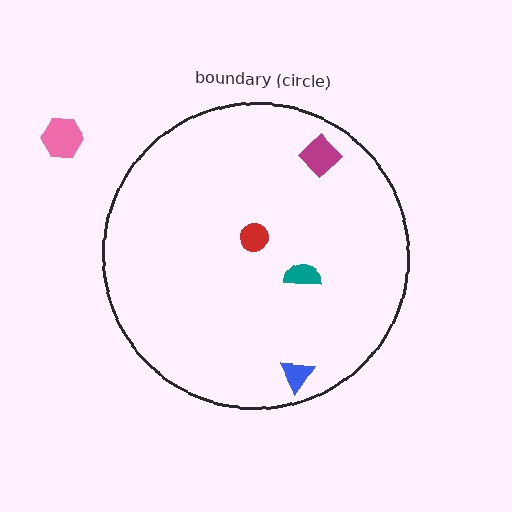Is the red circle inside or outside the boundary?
Inside.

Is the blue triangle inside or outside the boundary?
Inside.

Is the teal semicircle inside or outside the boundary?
Inside.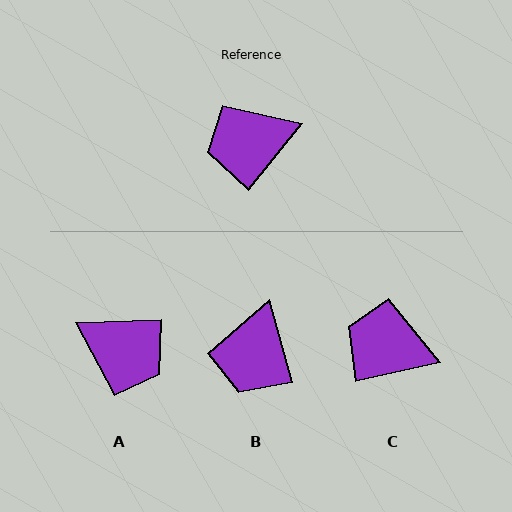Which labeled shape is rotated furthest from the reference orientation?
A, about 131 degrees away.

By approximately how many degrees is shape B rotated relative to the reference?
Approximately 54 degrees counter-clockwise.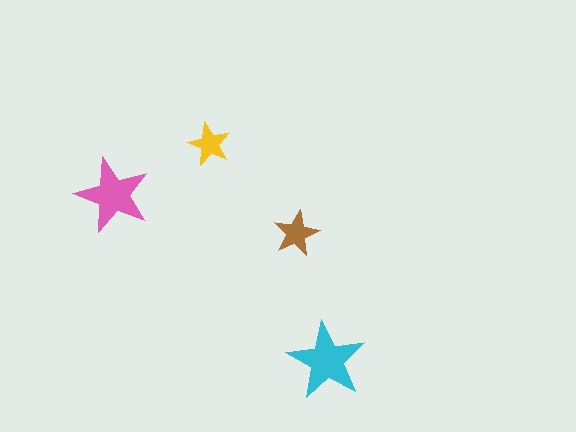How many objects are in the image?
There are 4 objects in the image.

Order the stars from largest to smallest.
the cyan one, the pink one, the brown one, the yellow one.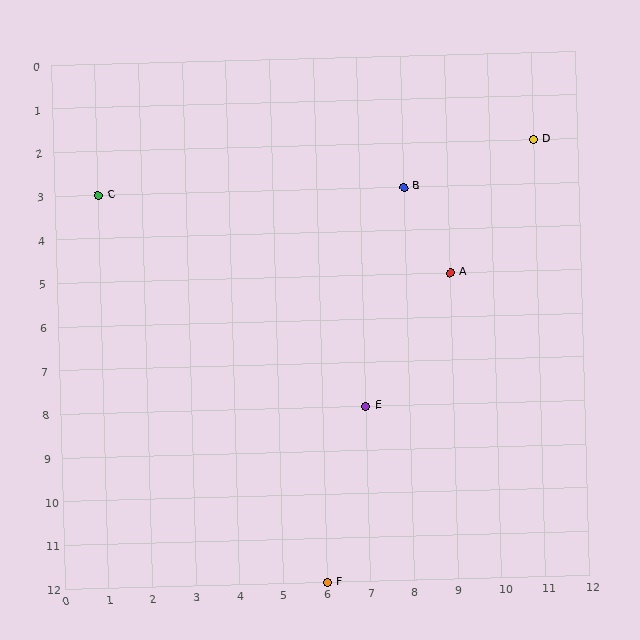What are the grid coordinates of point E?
Point E is at grid coordinates (7, 8).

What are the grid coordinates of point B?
Point B is at grid coordinates (8, 3).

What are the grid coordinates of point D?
Point D is at grid coordinates (11, 2).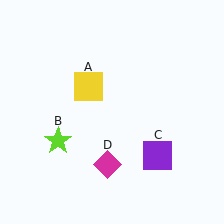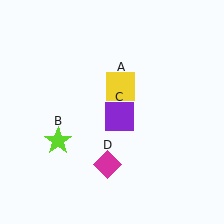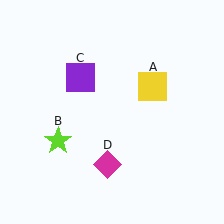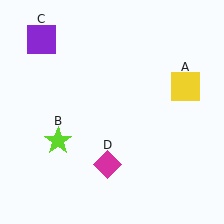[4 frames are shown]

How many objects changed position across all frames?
2 objects changed position: yellow square (object A), purple square (object C).